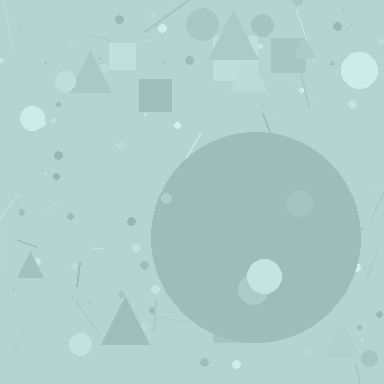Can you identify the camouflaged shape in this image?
The camouflaged shape is a circle.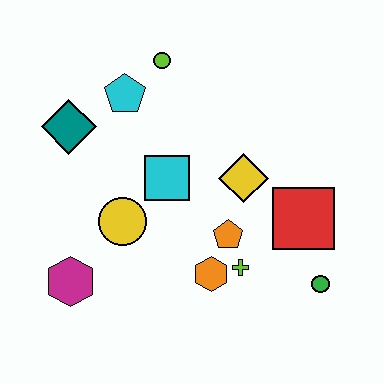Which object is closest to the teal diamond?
The cyan pentagon is closest to the teal diamond.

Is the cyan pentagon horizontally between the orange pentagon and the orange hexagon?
No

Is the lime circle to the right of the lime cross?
No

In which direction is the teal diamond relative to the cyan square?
The teal diamond is to the left of the cyan square.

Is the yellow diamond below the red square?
No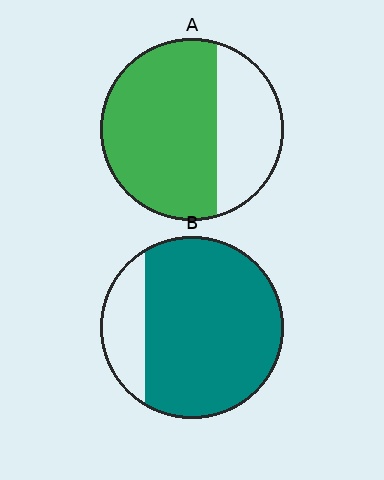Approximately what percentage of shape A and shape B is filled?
A is approximately 65% and B is approximately 80%.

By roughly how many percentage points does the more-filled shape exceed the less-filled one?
By roughly 15 percentage points (B over A).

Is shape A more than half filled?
Yes.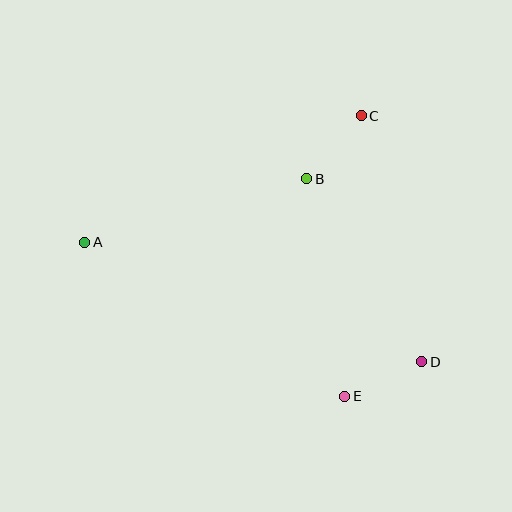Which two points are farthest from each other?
Points A and D are farthest from each other.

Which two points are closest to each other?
Points B and C are closest to each other.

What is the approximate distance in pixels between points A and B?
The distance between A and B is approximately 231 pixels.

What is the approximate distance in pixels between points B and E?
The distance between B and E is approximately 221 pixels.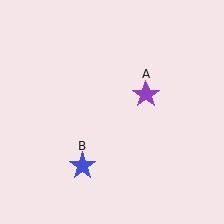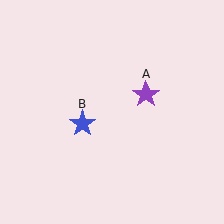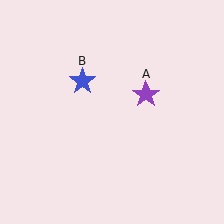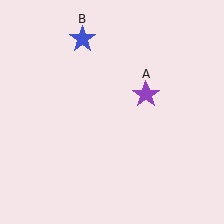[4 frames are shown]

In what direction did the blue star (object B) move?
The blue star (object B) moved up.